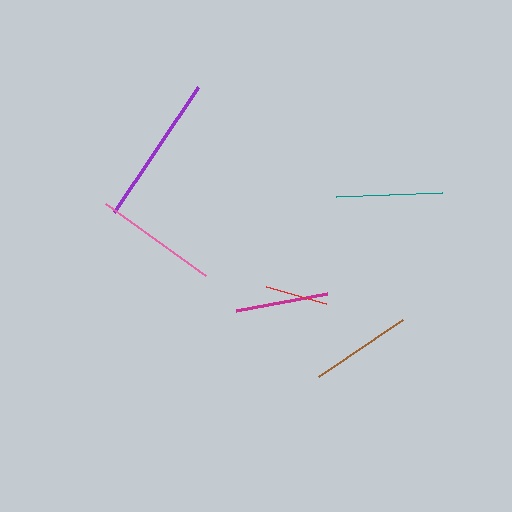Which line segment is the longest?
The purple line is the longest at approximately 151 pixels.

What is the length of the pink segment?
The pink segment is approximately 123 pixels long.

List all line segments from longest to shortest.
From longest to shortest: purple, pink, teal, brown, magenta, red.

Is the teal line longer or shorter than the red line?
The teal line is longer than the red line.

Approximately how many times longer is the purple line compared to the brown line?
The purple line is approximately 1.5 times the length of the brown line.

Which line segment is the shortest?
The red line is the shortest at approximately 62 pixels.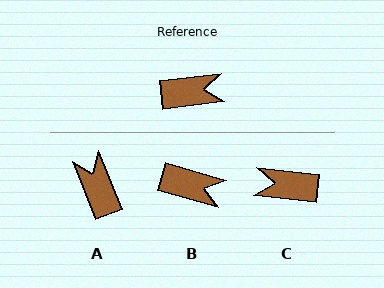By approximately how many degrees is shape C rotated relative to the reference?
Approximately 167 degrees counter-clockwise.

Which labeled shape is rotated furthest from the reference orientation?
C, about 167 degrees away.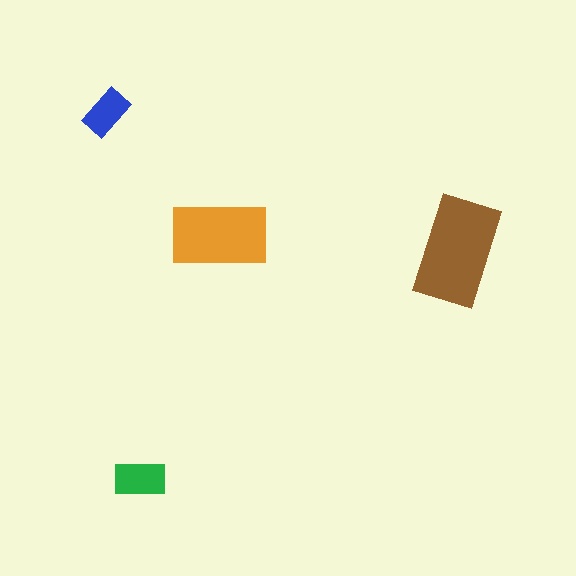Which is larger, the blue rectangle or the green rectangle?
The green one.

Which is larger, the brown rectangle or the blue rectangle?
The brown one.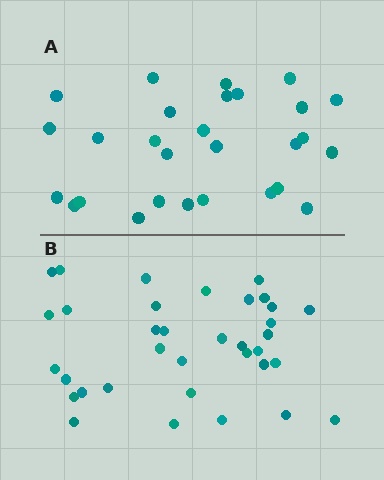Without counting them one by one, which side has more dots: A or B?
Region B (the bottom region) has more dots.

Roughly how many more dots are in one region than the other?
Region B has roughly 8 or so more dots than region A.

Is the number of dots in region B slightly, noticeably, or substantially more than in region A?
Region B has noticeably more, but not dramatically so. The ratio is roughly 1.2 to 1.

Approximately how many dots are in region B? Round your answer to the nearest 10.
About 40 dots. (The exact count is 35, which rounds to 40.)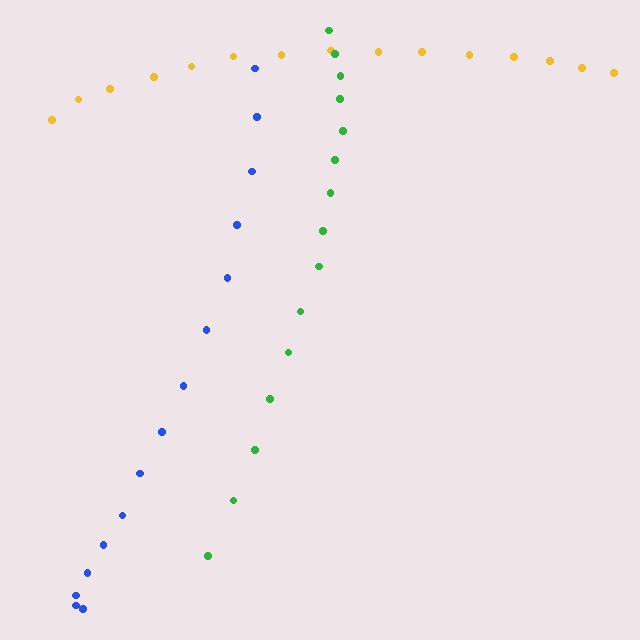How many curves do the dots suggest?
There are 3 distinct paths.